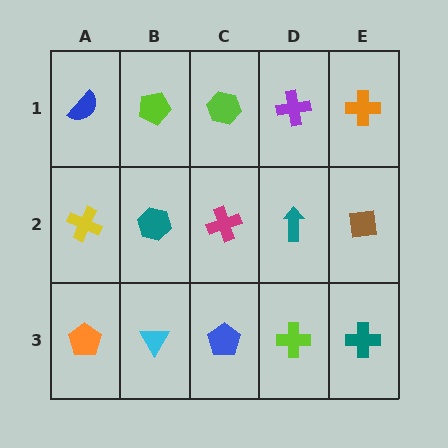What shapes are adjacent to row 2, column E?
An orange cross (row 1, column E), a teal cross (row 3, column E), a teal arrow (row 2, column D).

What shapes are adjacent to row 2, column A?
A blue semicircle (row 1, column A), an orange pentagon (row 3, column A), a teal hexagon (row 2, column B).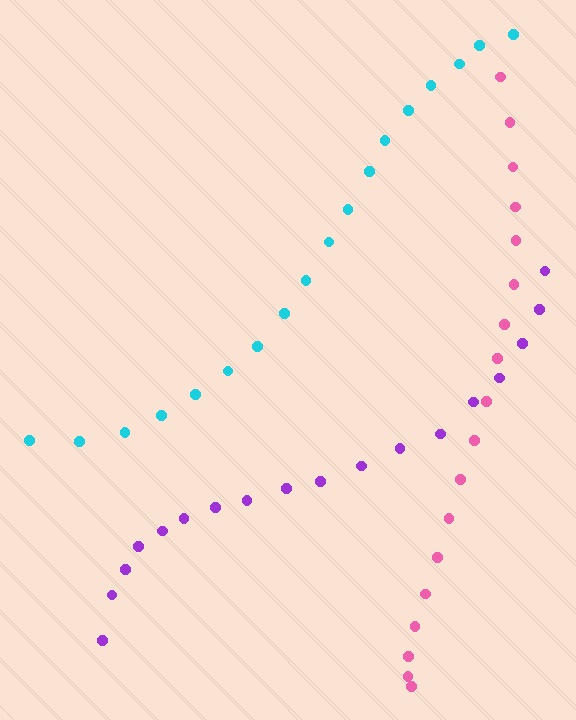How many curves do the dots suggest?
There are 3 distinct paths.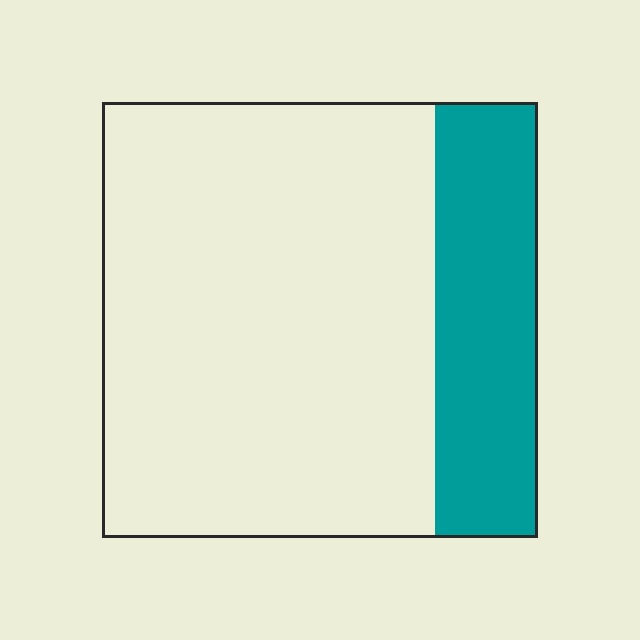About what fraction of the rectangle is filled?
About one quarter (1/4).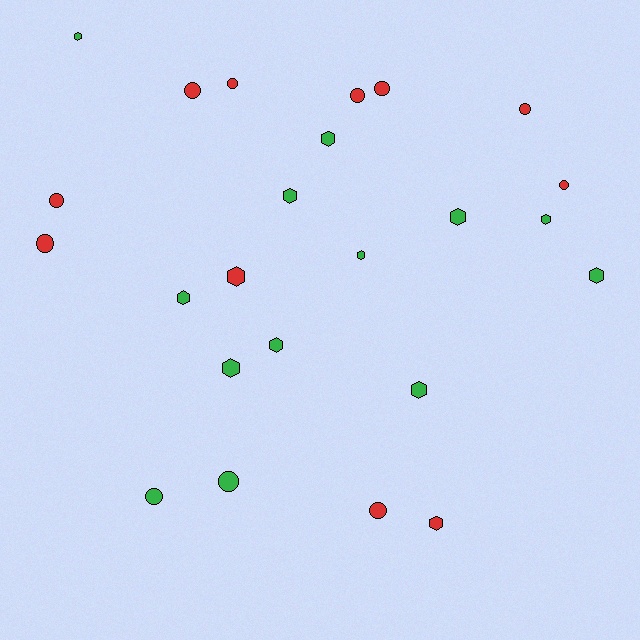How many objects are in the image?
There are 24 objects.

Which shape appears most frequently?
Hexagon, with 13 objects.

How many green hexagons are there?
There are 11 green hexagons.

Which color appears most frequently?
Green, with 13 objects.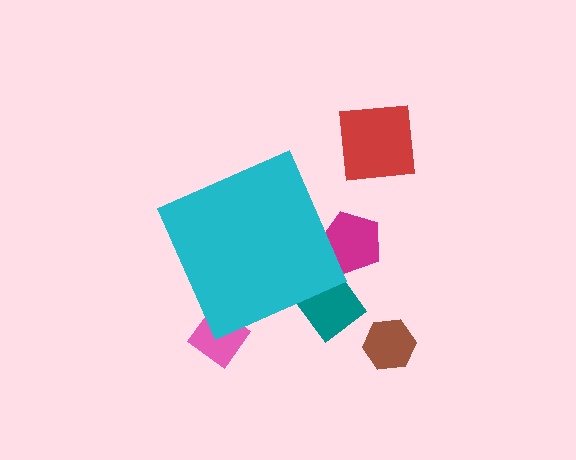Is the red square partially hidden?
No, the red square is fully visible.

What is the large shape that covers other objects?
A cyan diamond.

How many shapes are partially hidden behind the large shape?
3 shapes are partially hidden.